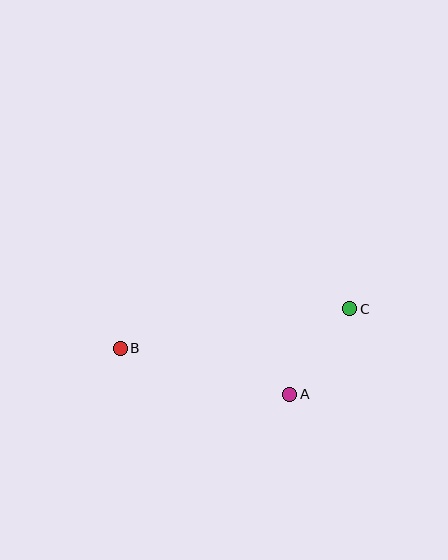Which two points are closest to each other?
Points A and C are closest to each other.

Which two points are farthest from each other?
Points B and C are farthest from each other.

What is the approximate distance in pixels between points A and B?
The distance between A and B is approximately 176 pixels.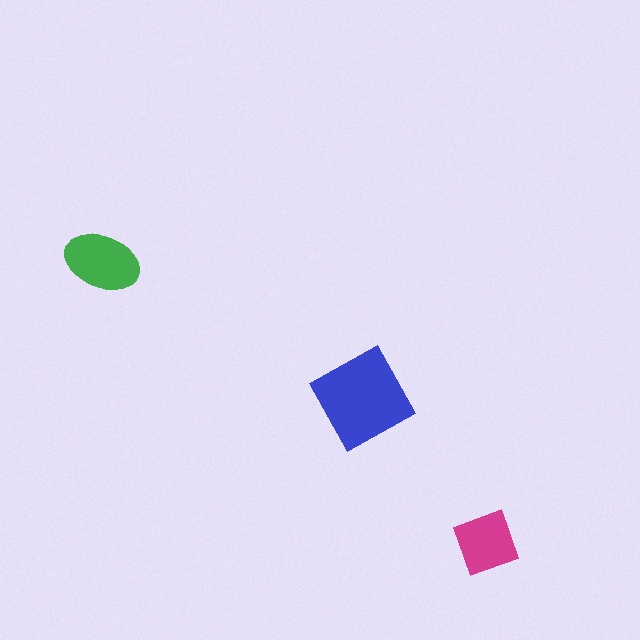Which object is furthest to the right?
The magenta diamond is rightmost.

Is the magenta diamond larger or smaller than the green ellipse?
Smaller.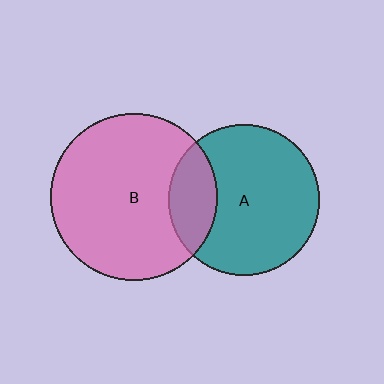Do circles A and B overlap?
Yes.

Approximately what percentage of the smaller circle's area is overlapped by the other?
Approximately 20%.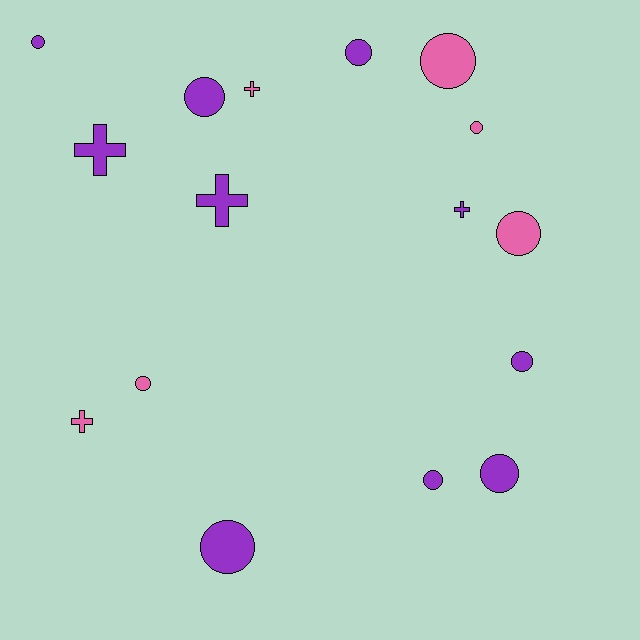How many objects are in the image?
There are 16 objects.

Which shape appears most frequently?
Circle, with 11 objects.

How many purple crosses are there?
There are 3 purple crosses.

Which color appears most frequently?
Purple, with 10 objects.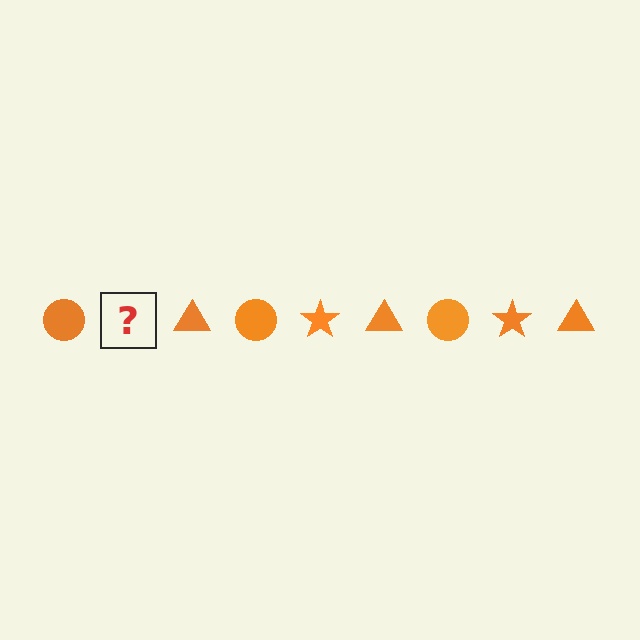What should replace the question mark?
The question mark should be replaced with an orange star.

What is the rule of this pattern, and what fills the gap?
The rule is that the pattern cycles through circle, star, triangle shapes in orange. The gap should be filled with an orange star.